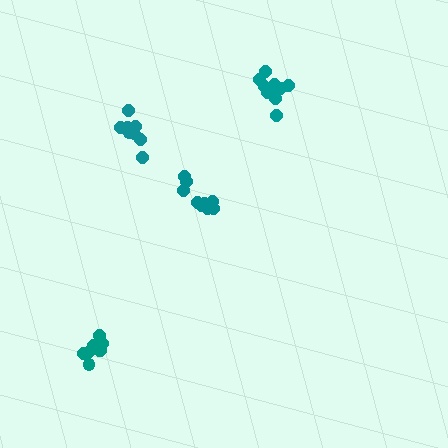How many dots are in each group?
Group 1: 9 dots, Group 2: 8 dots, Group 3: 10 dots, Group 4: 10 dots (37 total).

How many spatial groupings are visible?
There are 4 spatial groupings.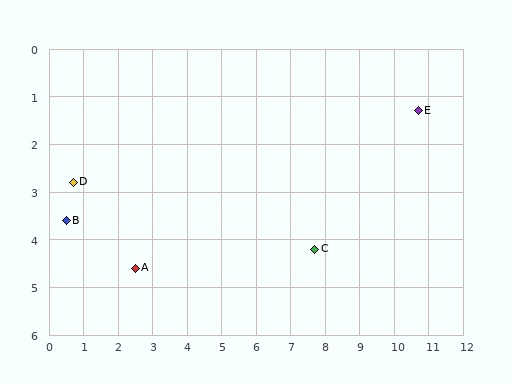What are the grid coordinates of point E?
Point E is at approximately (10.7, 1.3).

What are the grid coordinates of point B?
Point B is at approximately (0.5, 3.6).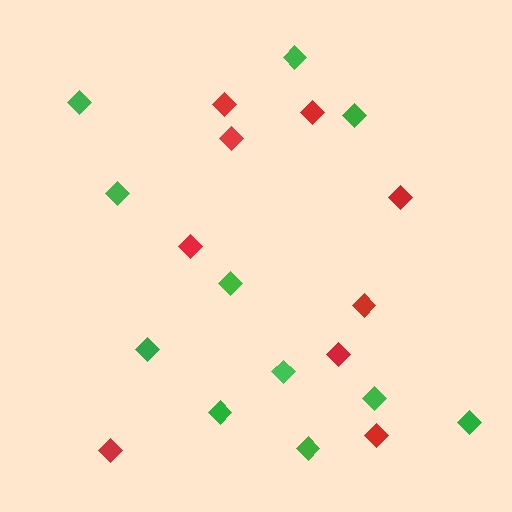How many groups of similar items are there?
There are 2 groups: one group of red diamonds (9) and one group of green diamonds (11).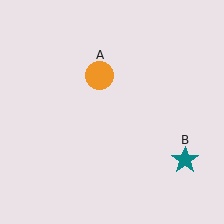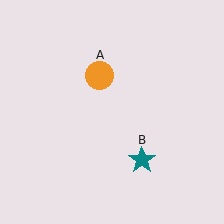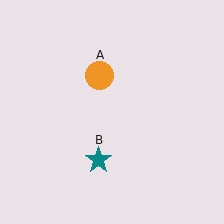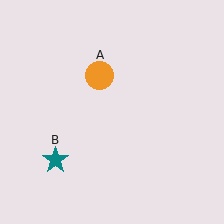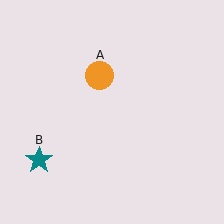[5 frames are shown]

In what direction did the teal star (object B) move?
The teal star (object B) moved left.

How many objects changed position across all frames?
1 object changed position: teal star (object B).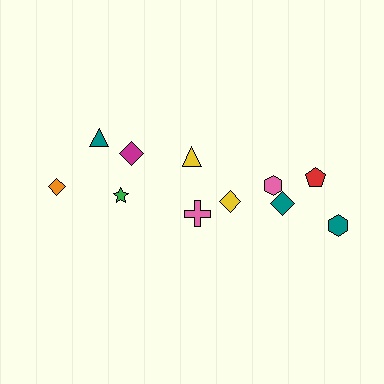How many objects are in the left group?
There are 4 objects.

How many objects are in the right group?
There are 7 objects.